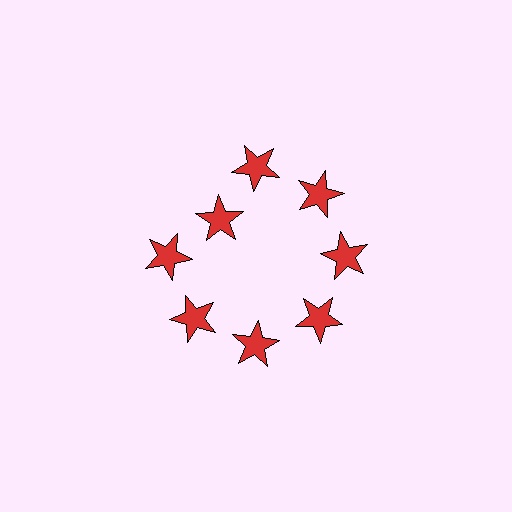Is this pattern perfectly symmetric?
No. The 8 red stars are arranged in a ring, but one element near the 10 o'clock position is pulled inward toward the center, breaking the 8-fold rotational symmetry.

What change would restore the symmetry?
The symmetry would be restored by moving it outward, back onto the ring so that all 8 stars sit at equal angles and equal distance from the center.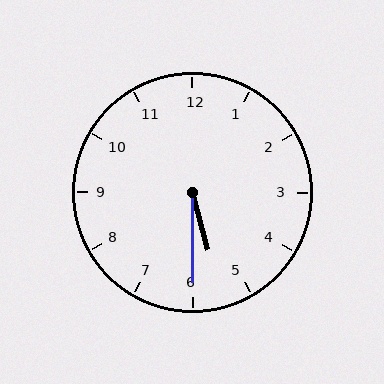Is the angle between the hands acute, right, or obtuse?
It is acute.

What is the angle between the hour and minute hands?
Approximately 15 degrees.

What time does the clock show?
5:30.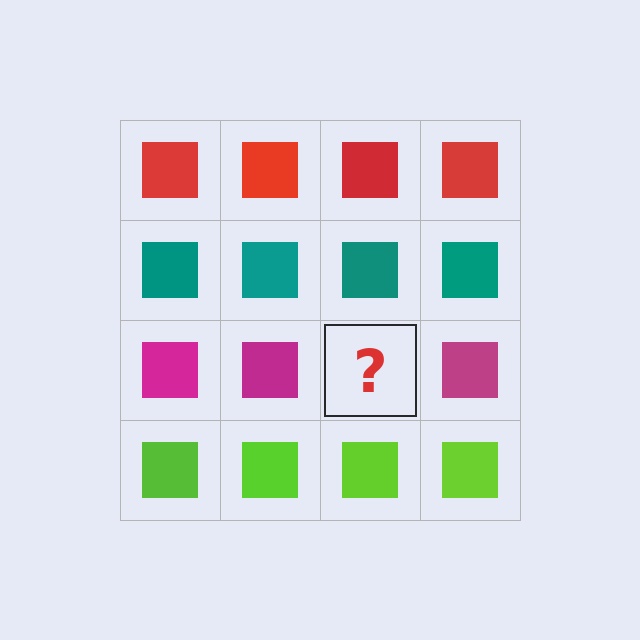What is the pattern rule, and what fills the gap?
The rule is that each row has a consistent color. The gap should be filled with a magenta square.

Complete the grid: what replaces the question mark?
The question mark should be replaced with a magenta square.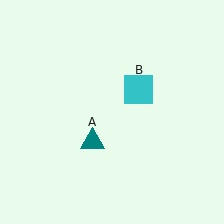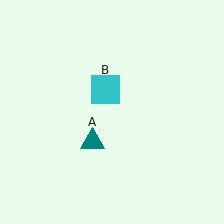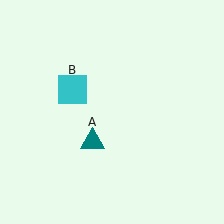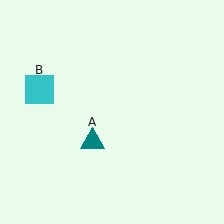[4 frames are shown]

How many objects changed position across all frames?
1 object changed position: cyan square (object B).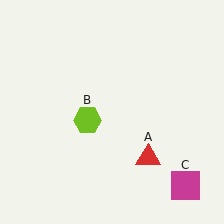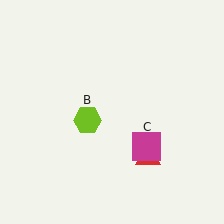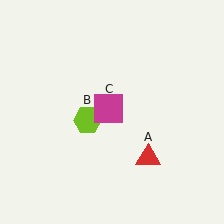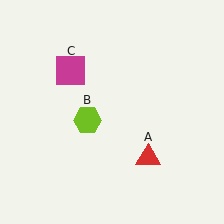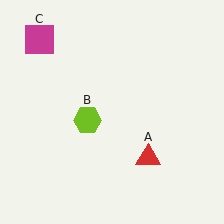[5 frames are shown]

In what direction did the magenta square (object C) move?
The magenta square (object C) moved up and to the left.